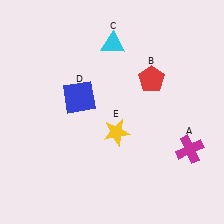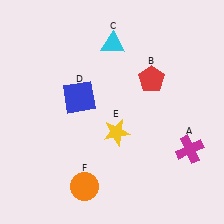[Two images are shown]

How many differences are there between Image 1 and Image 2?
There is 1 difference between the two images.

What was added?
An orange circle (F) was added in Image 2.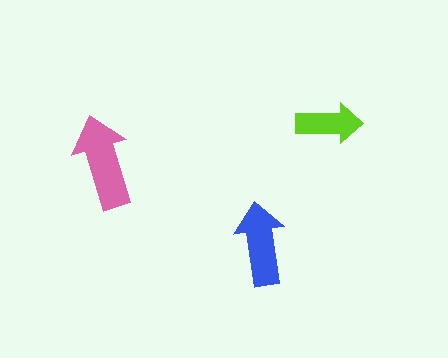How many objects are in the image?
There are 3 objects in the image.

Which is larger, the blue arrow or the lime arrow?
The blue one.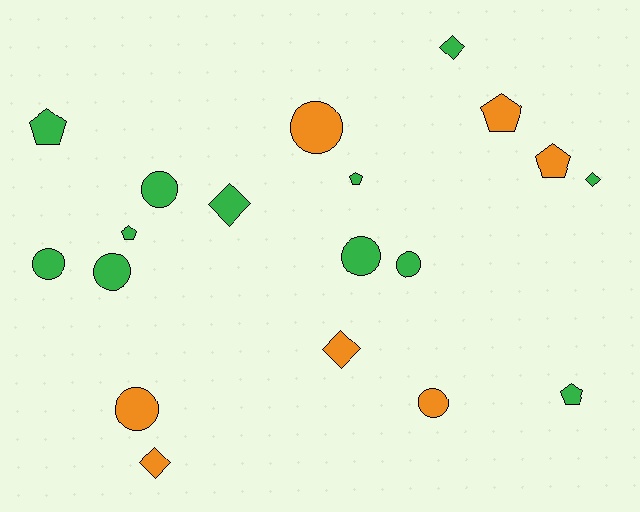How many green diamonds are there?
There are 3 green diamonds.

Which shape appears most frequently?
Circle, with 8 objects.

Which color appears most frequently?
Green, with 12 objects.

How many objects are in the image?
There are 19 objects.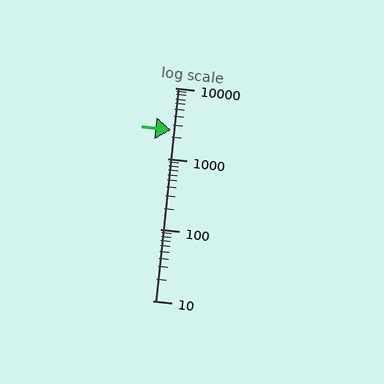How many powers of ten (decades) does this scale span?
The scale spans 3 decades, from 10 to 10000.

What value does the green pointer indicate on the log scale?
The pointer indicates approximately 2500.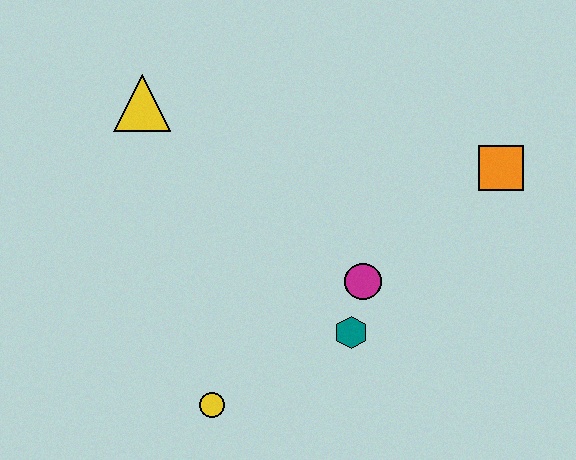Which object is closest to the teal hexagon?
The magenta circle is closest to the teal hexagon.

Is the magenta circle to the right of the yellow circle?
Yes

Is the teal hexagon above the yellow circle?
Yes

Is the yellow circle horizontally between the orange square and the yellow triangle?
Yes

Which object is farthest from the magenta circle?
The yellow triangle is farthest from the magenta circle.